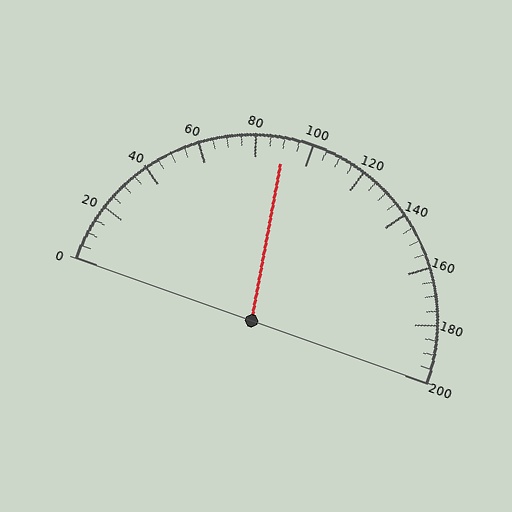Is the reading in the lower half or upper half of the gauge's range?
The reading is in the lower half of the range (0 to 200).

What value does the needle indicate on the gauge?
The needle indicates approximately 90.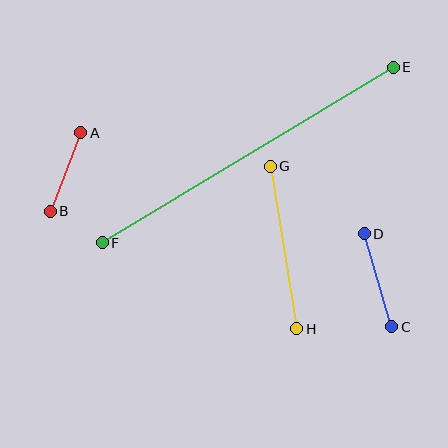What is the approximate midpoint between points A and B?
The midpoint is at approximately (65, 172) pixels.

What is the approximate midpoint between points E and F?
The midpoint is at approximately (248, 155) pixels.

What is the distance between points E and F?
The distance is approximately 340 pixels.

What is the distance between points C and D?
The distance is approximately 97 pixels.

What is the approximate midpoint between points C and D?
The midpoint is at approximately (378, 280) pixels.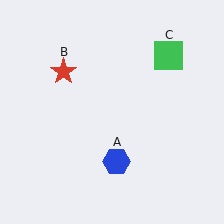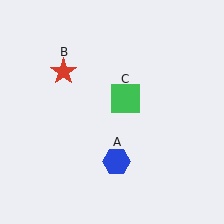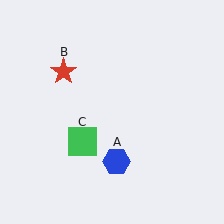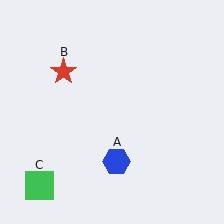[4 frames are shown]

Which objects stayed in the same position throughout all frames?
Blue hexagon (object A) and red star (object B) remained stationary.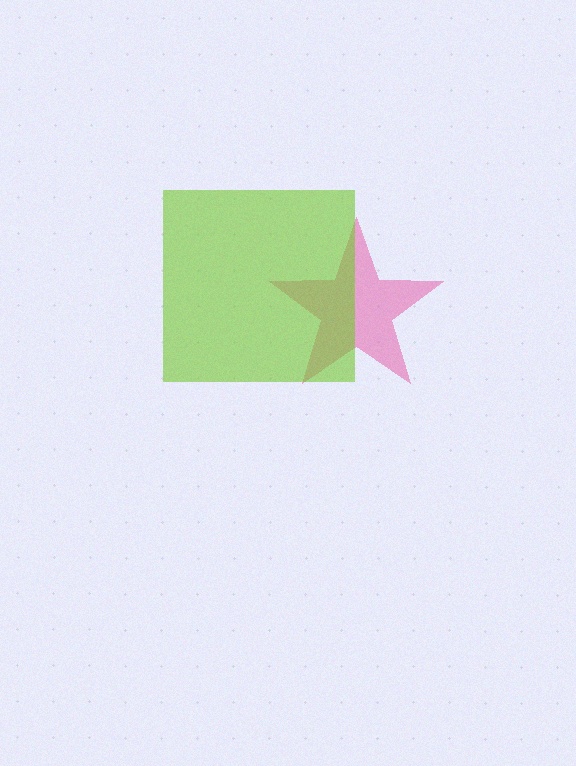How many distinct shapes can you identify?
There are 2 distinct shapes: a pink star, a lime square.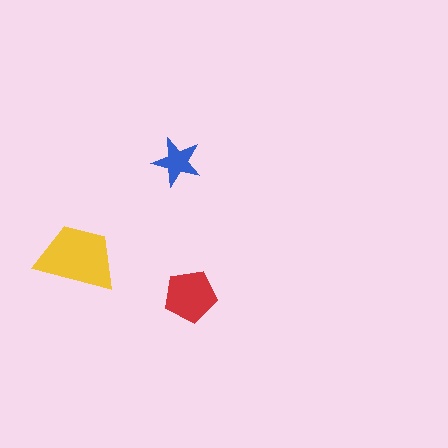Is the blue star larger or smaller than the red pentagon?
Smaller.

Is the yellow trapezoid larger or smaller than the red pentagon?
Larger.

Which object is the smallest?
The blue star.